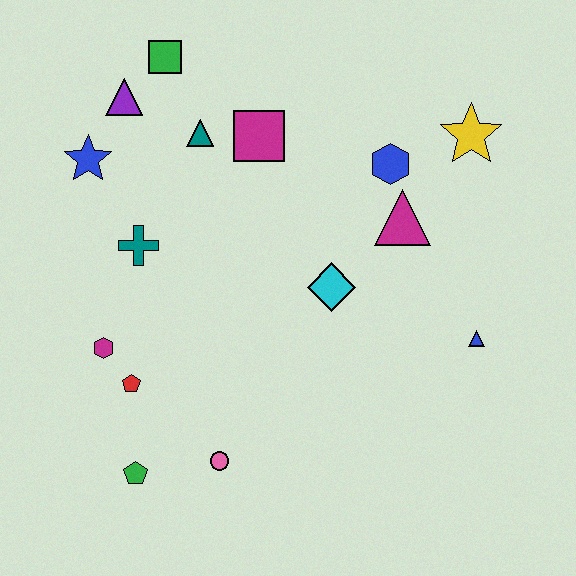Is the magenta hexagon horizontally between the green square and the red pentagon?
No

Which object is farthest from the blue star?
The blue triangle is farthest from the blue star.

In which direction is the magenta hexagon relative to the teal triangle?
The magenta hexagon is below the teal triangle.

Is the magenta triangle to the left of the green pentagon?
No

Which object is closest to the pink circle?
The green pentagon is closest to the pink circle.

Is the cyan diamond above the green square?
No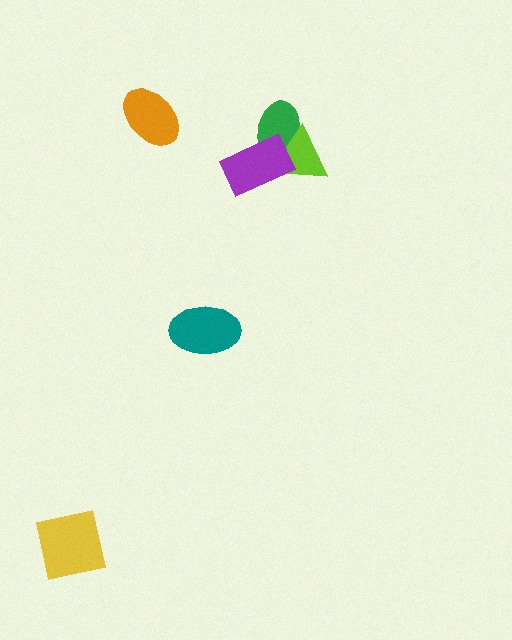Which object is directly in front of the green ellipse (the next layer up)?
The lime triangle is directly in front of the green ellipse.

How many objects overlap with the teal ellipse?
0 objects overlap with the teal ellipse.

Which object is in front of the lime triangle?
The purple rectangle is in front of the lime triangle.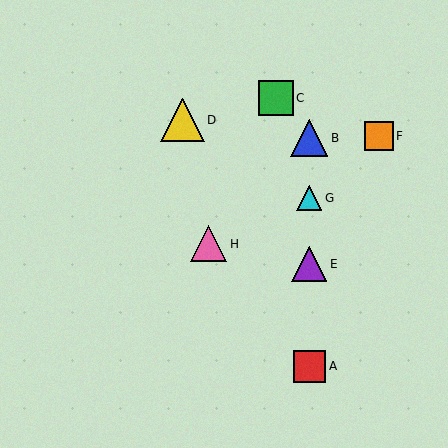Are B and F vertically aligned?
No, B is at x≈309 and F is at x≈379.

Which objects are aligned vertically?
Objects A, B, E, G are aligned vertically.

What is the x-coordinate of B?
Object B is at x≈309.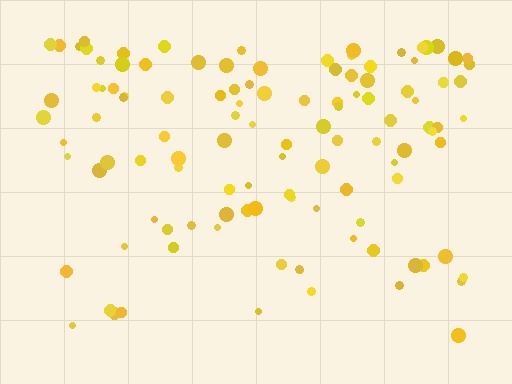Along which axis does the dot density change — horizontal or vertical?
Vertical.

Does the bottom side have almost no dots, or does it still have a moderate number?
Still a moderate number, just noticeably fewer than the top.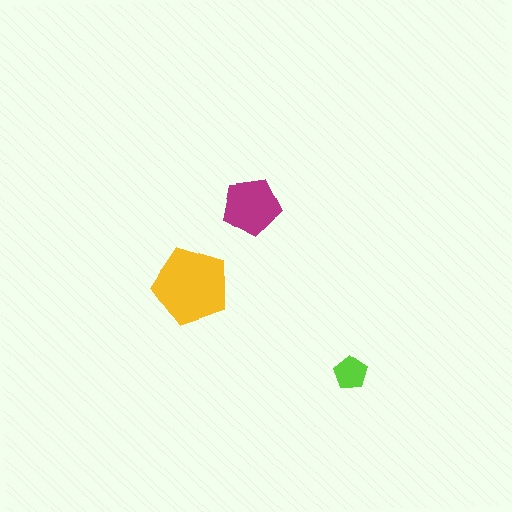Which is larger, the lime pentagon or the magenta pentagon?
The magenta one.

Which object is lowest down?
The lime pentagon is bottommost.